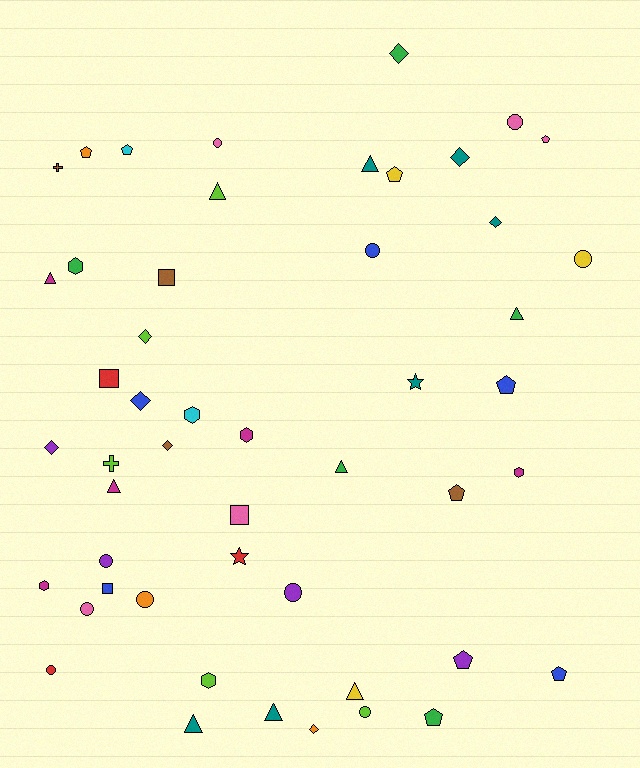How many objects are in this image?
There are 50 objects.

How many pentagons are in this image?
There are 9 pentagons.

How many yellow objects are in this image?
There are 3 yellow objects.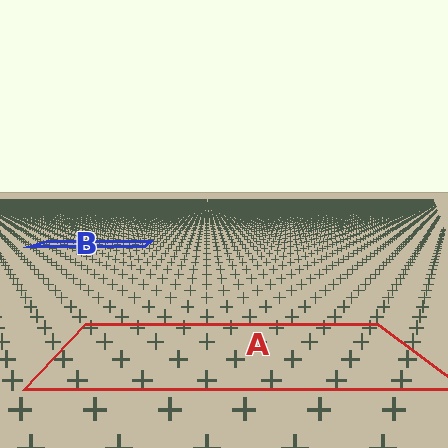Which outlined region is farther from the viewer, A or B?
Region B is farther from the viewer — the texture elements inside it appear smaller and more densely packed.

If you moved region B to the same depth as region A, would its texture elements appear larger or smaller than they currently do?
They would appear larger. At a closer depth, the same texture elements are projected at a bigger on-screen size.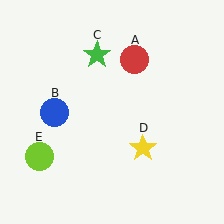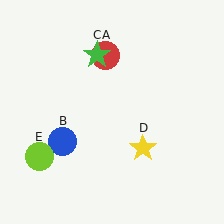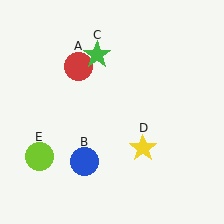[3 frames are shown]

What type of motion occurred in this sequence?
The red circle (object A), blue circle (object B) rotated counterclockwise around the center of the scene.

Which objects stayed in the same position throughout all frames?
Green star (object C) and yellow star (object D) and lime circle (object E) remained stationary.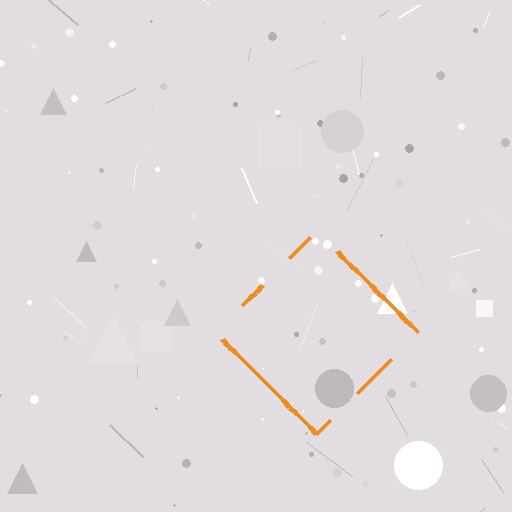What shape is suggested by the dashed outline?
The dashed outline suggests a diamond.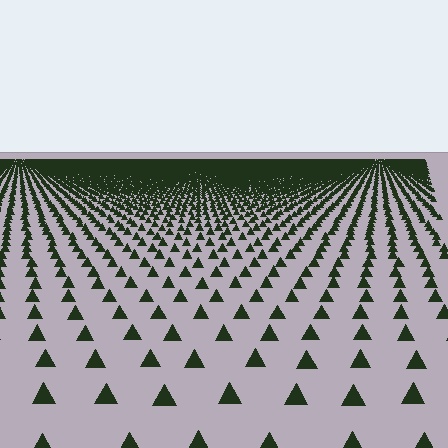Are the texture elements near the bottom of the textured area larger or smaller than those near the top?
Larger. Near the bottom, elements are closer to the viewer and appear at a bigger on-screen size.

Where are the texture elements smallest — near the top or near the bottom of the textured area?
Near the top.